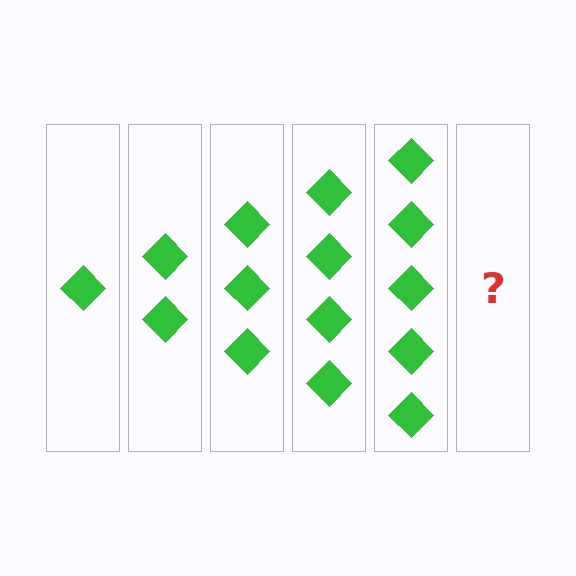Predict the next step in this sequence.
The next step is 6 diamonds.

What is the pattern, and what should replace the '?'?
The pattern is that each step adds one more diamond. The '?' should be 6 diamonds.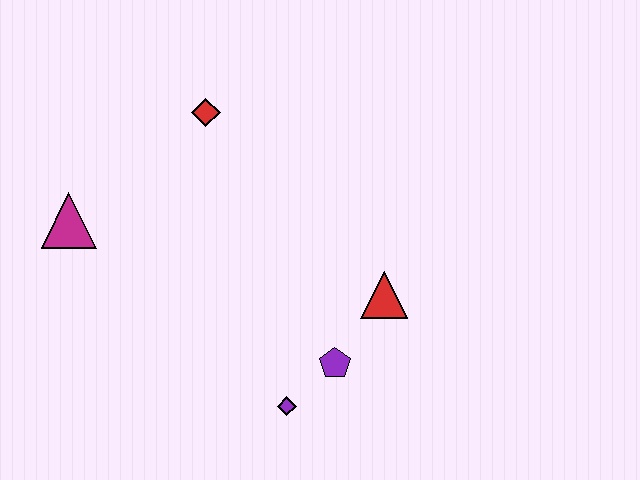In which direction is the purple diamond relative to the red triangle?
The purple diamond is below the red triangle.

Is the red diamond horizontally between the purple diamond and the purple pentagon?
No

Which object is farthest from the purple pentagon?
The magenta triangle is farthest from the purple pentagon.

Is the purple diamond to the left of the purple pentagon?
Yes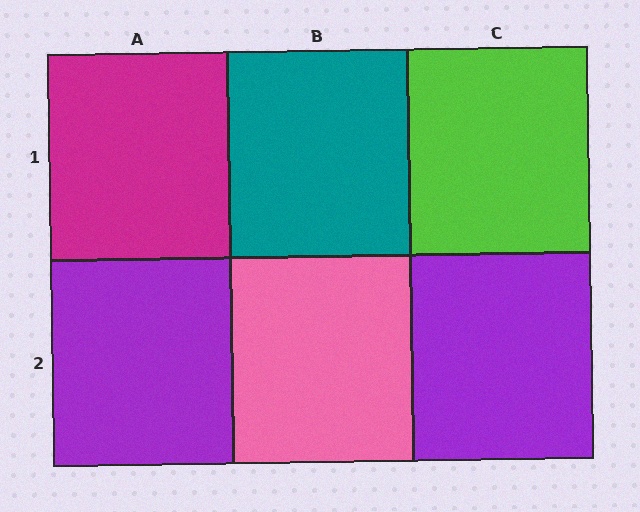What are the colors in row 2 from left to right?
Purple, pink, purple.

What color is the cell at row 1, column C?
Lime.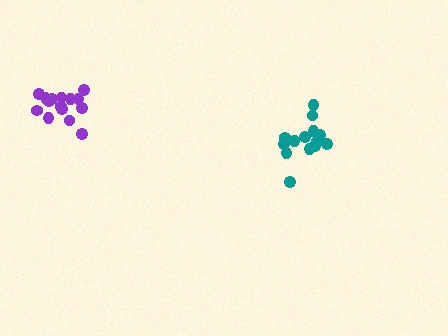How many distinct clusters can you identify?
There are 2 distinct clusters.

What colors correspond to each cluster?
The clusters are colored: purple, teal.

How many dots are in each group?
Group 1: 15 dots, Group 2: 14 dots (29 total).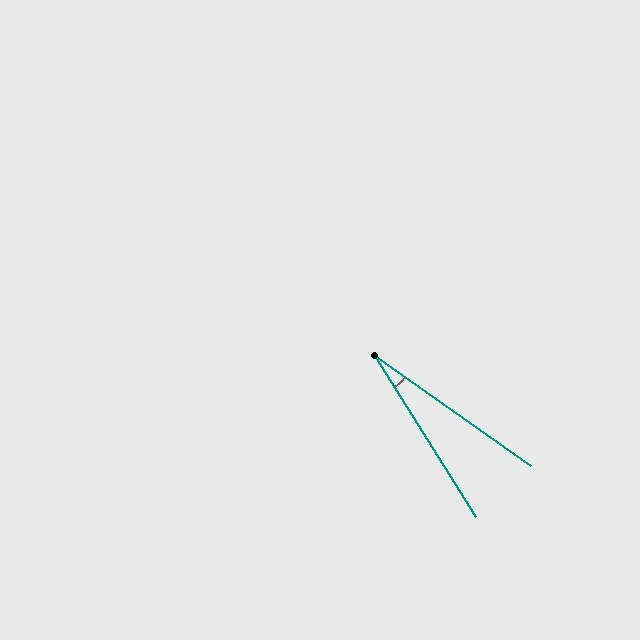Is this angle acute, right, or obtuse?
It is acute.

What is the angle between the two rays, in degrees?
Approximately 23 degrees.